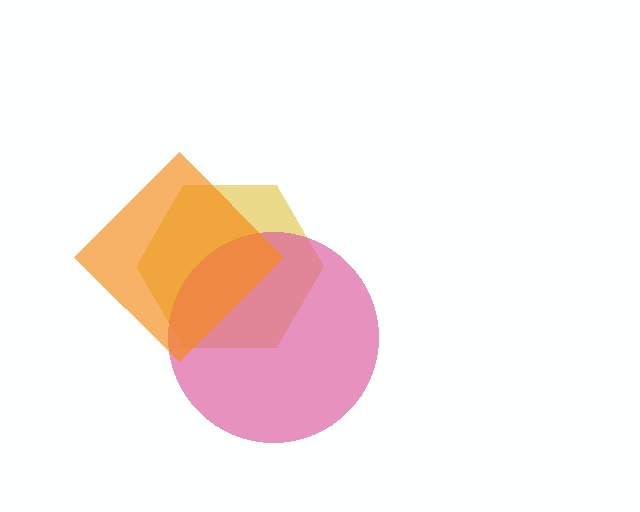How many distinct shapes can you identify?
There are 3 distinct shapes: a yellow hexagon, a pink circle, an orange diamond.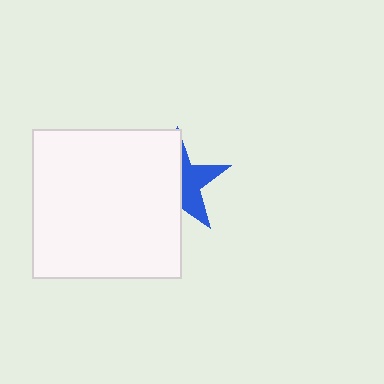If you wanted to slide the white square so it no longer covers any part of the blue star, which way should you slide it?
Slide it left — that is the most direct way to separate the two shapes.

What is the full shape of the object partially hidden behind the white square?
The partially hidden object is a blue star.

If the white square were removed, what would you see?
You would see the complete blue star.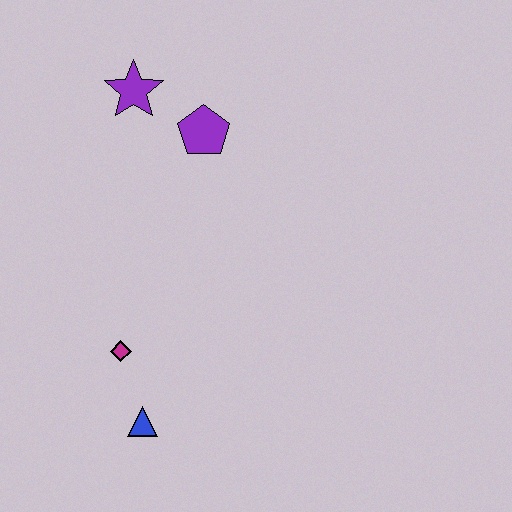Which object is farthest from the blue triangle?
The purple star is farthest from the blue triangle.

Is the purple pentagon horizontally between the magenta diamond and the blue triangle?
No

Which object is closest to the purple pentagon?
The purple star is closest to the purple pentagon.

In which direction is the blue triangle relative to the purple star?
The blue triangle is below the purple star.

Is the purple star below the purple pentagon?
No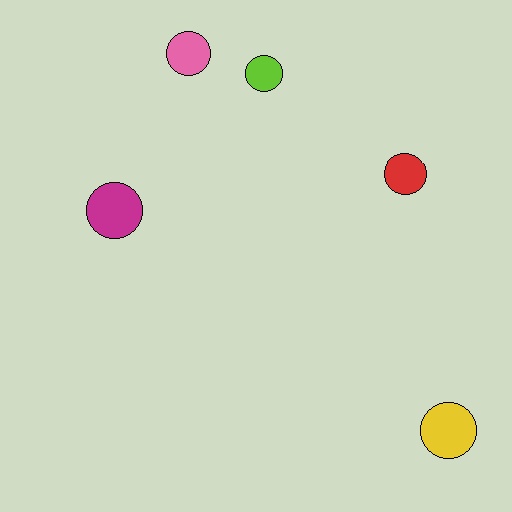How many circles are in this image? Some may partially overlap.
There are 5 circles.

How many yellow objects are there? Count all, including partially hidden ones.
There is 1 yellow object.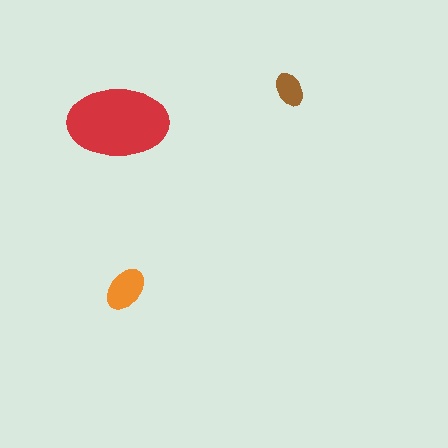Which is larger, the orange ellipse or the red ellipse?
The red one.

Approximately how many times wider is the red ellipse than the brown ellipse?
About 3 times wider.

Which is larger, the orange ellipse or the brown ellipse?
The orange one.